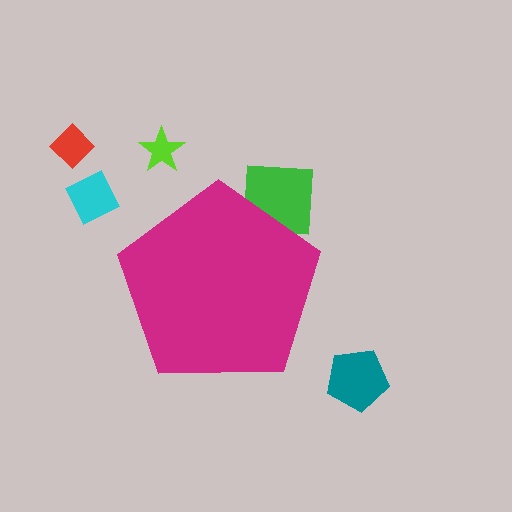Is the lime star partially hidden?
No, the lime star is fully visible.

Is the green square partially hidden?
Yes, the green square is partially hidden behind the magenta pentagon.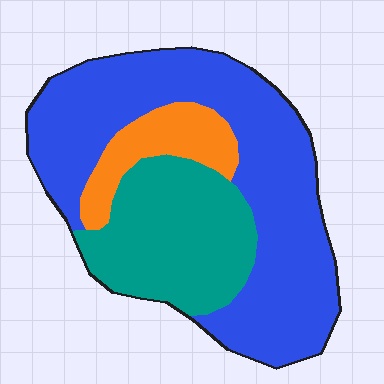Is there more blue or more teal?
Blue.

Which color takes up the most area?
Blue, at roughly 60%.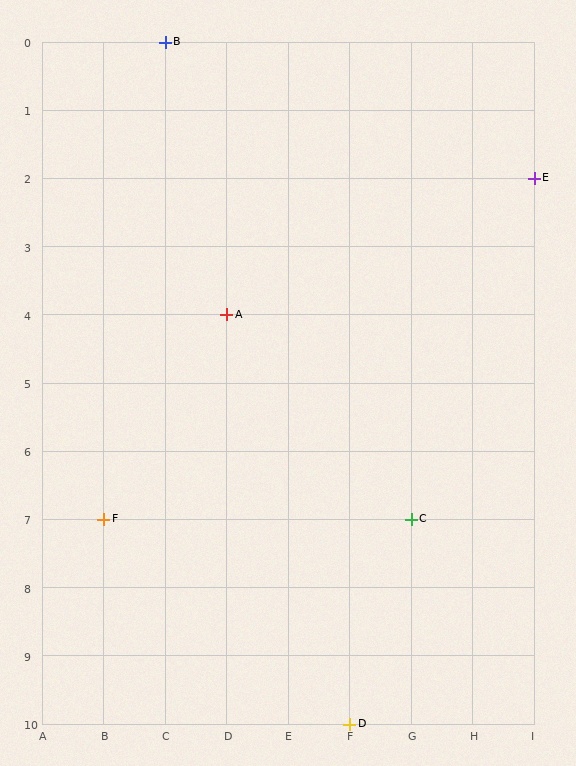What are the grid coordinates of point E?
Point E is at grid coordinates (I, 2).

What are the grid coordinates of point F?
Point F is at grid coordinates (B, 7).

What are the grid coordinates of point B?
Point B is at grid coordinates (C, 0).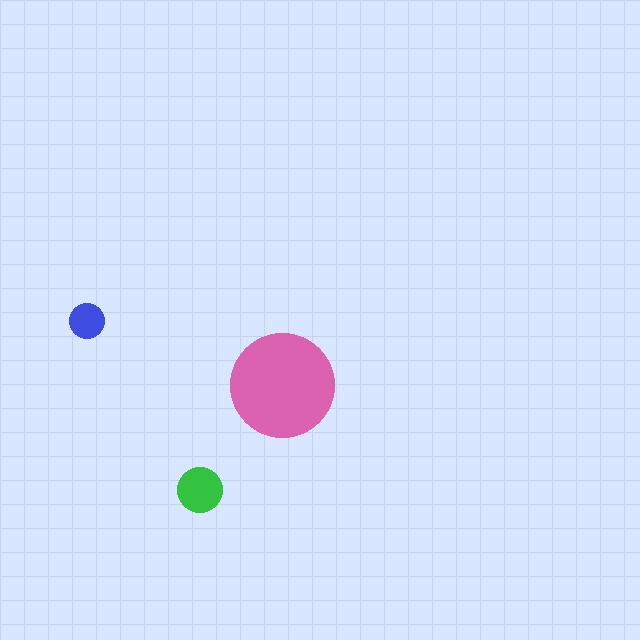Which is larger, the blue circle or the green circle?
The green one.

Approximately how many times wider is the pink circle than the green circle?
About 2.5 times wider.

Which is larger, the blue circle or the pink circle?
The pink one.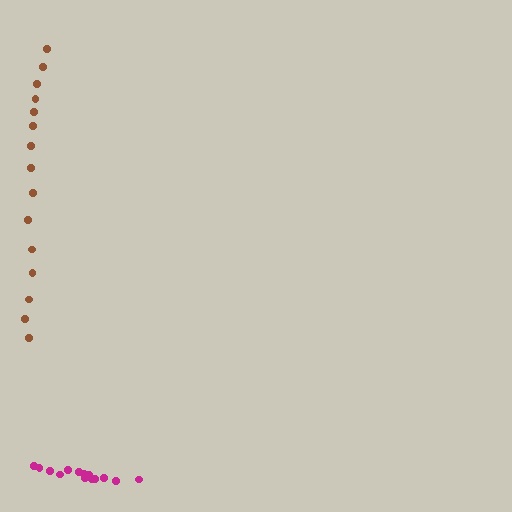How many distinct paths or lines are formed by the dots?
There are 2 distinct paths.